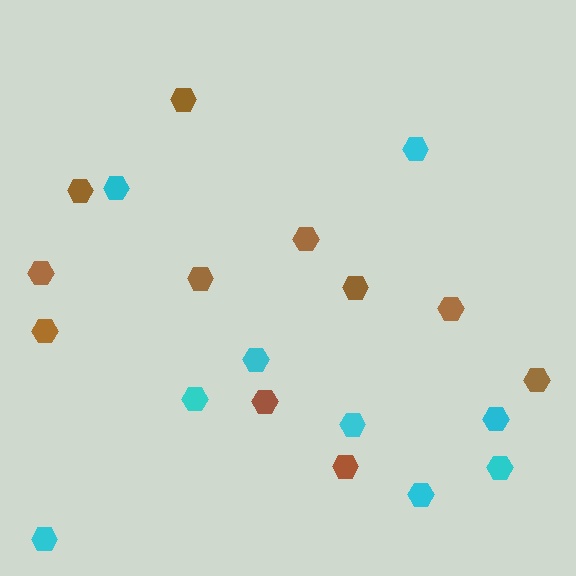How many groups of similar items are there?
There are 2 groups: one group of cyan hexagons (9) and one group of brown hexagons (11).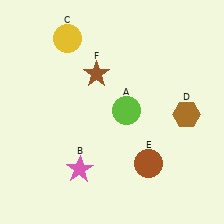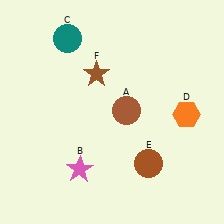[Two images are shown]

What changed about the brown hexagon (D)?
In Image 1, D is brown. In Image 2, it changed to orange.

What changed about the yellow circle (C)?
In Image 1, C is yellow. In Image 2, it changed to teal.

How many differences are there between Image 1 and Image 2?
There are 3 differences between the two images.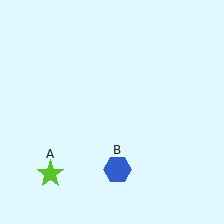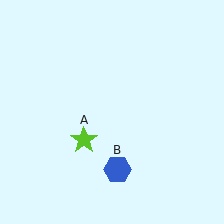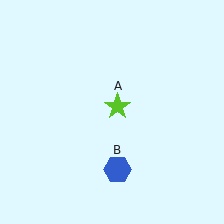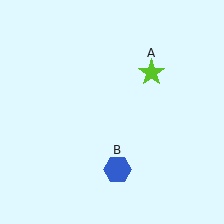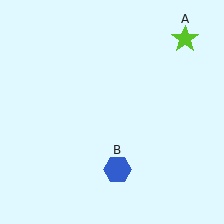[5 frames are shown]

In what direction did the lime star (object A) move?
The lime star (object A) moved up and to the right.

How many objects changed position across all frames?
1 object changed position: lime star (object A).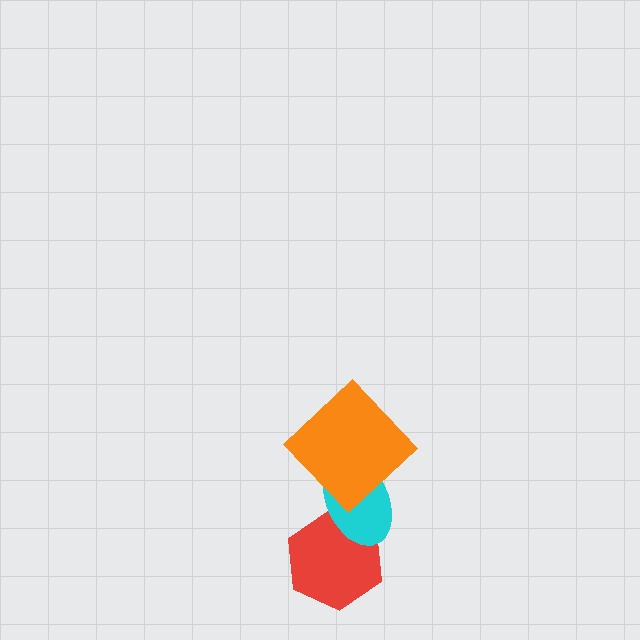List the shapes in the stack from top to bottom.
From top to bottom: the orange diamond, the cyan ellipse, the red hexagon.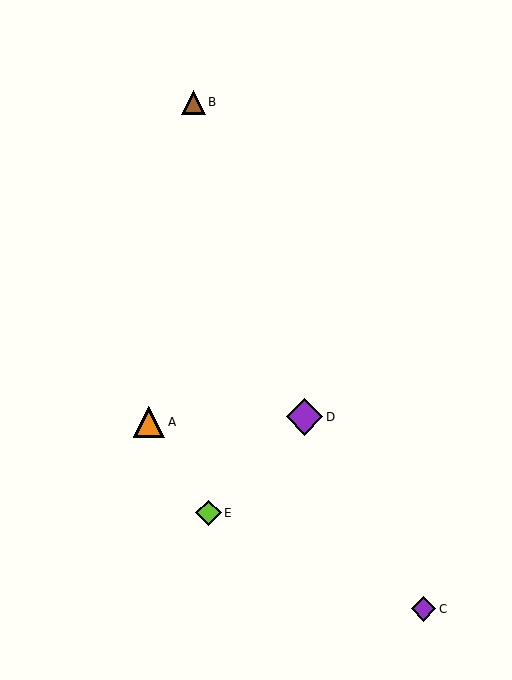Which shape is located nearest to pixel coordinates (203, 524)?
The lime diamond (labeled E) at (208, 513) is nearest to that location.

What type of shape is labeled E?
Shape E is a lime diamond.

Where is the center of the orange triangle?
The center of the orange triangle is at (149, 422).